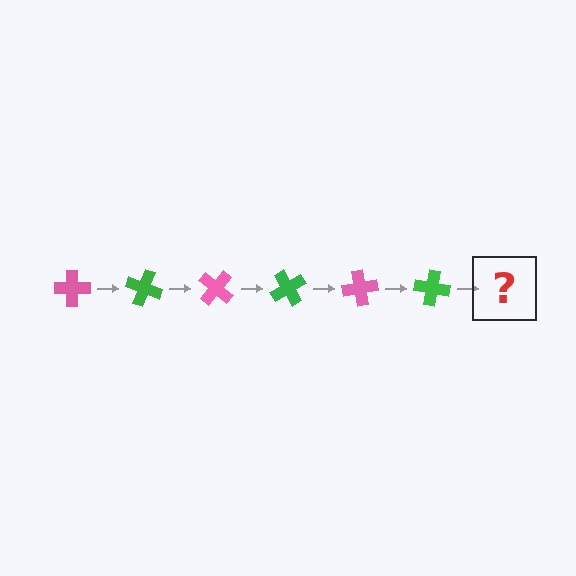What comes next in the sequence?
The next element should be a pink cross, rotated 120 degrees from the start.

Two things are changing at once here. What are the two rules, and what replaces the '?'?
The two rules are that it rotates 20 degrees each step and the color cycles through pink and green. The '?' should be a pink cross, rotated 120 degrees from the start.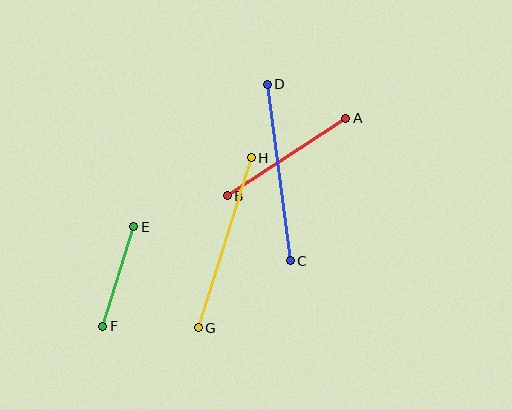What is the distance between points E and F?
The distance is approximately 104 pixels.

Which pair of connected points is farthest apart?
Points G and H are farthest apart.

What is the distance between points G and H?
The distance is approximately 178 pixels.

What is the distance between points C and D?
The distance is approximately 178 pixels.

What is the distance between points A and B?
The distance is approximately 142 pixels.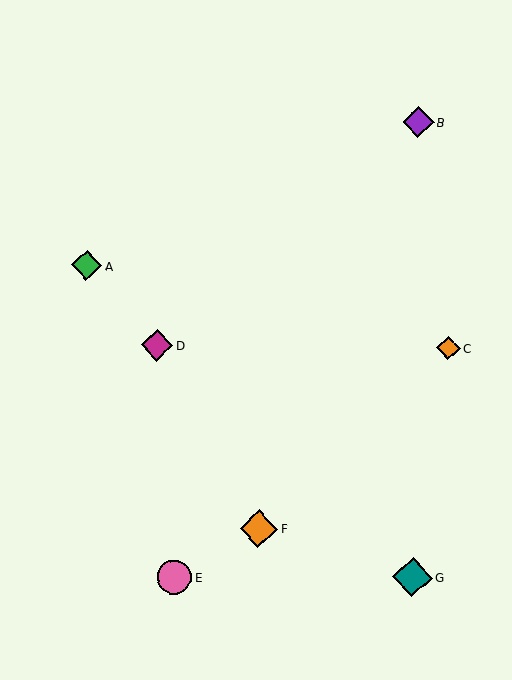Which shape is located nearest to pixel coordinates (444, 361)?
The orange diamond (labeled C) at (448, 348) is nearest to that location.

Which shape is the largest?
The teal diamond (labeled G) is the largest.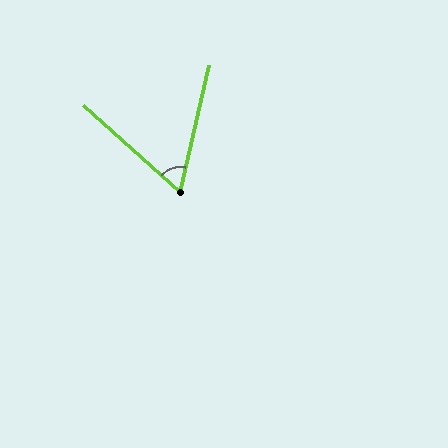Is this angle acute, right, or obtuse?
It is acute.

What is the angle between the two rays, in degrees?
Approximately 61 degrees.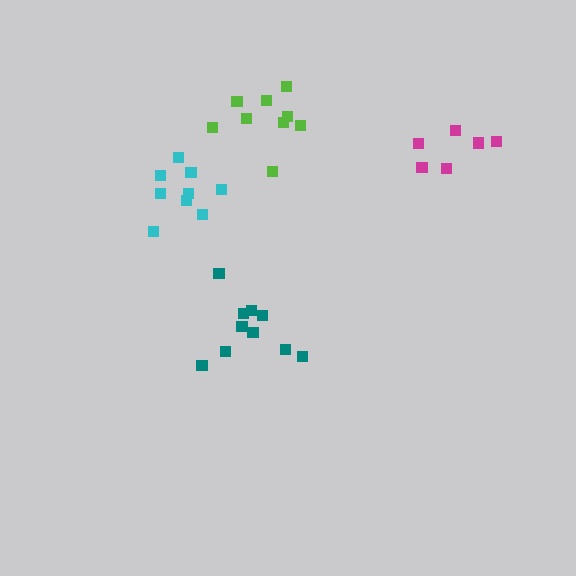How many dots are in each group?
Group 1: 9 dots, Group 2: 11 dots, Group 3: 6 dots, Group 4: 9 dots (35 total).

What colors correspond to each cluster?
The clusters are colored: cyan, teal, magenta, lime.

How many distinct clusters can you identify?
There are 4 distinct clusters.